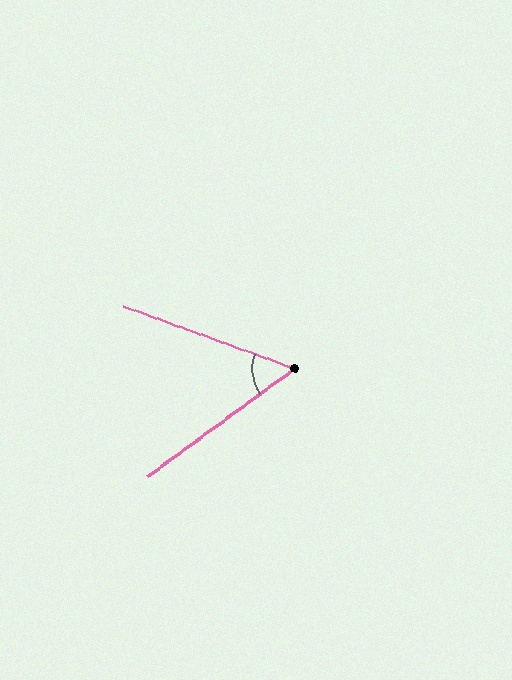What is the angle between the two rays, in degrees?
Approximately 56 degrees.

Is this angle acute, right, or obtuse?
It is acute.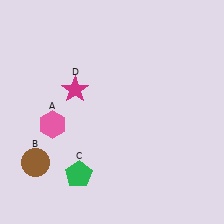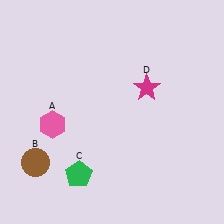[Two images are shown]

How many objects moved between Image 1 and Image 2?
1 object moved between the two images.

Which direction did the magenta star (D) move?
The magenta star (D) moved right.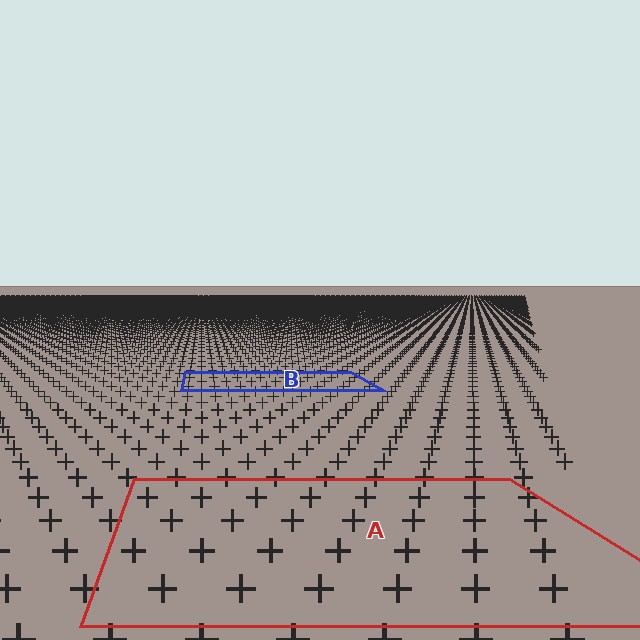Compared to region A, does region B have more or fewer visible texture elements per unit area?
Region B has more texture elements per unit area — they are packed more densely because it is farther away.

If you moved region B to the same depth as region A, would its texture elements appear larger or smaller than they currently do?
They would appear larger. At a closer depth, the same texture elements are projected at a bigger on-screen size.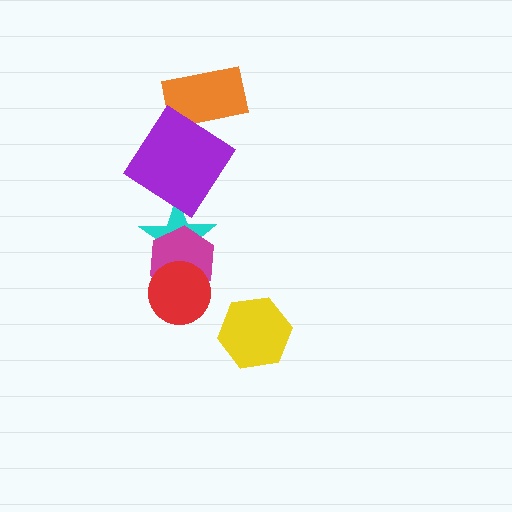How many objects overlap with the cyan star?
2 objects overlap with the cyan star.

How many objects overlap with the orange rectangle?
1 object overlaps with the orange rectangle.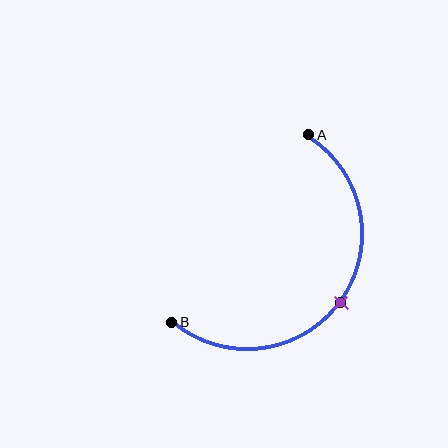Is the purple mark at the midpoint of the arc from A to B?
Yes. The purple mark lies on the arc at equal arc-length from both A and B — it is the arc midpoint.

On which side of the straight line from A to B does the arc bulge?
The arc bulges below and to the right of the straight line connecting A and B.